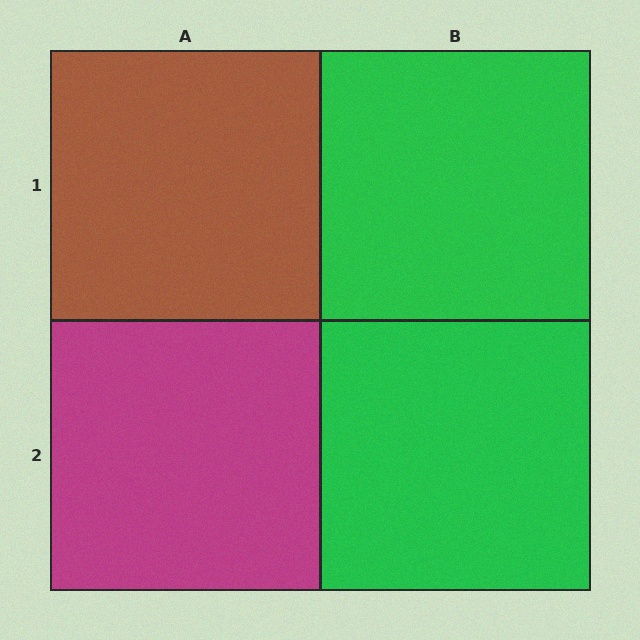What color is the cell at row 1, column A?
Brown.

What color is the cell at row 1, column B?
Green.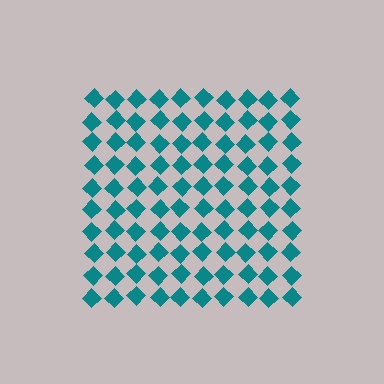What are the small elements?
The small elements are diamonds.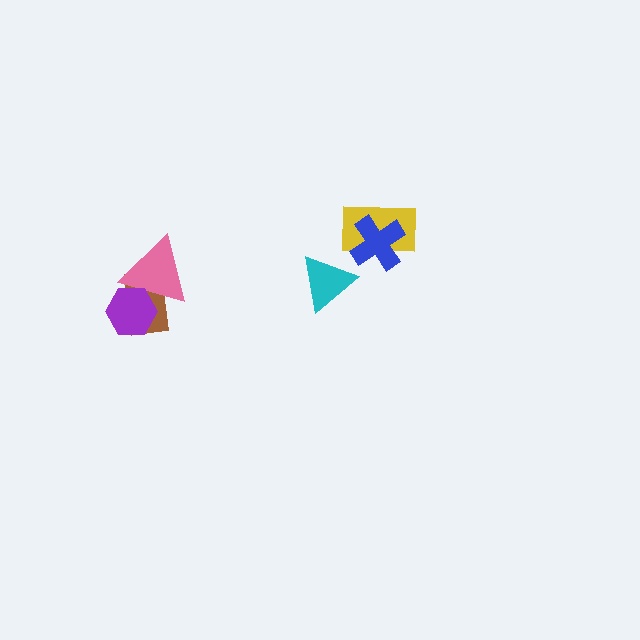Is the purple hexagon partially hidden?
No, no other shape covers it.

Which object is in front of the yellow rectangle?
The blue cross is in front of the yellow rectangle.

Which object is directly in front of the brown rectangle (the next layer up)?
The pink triangle is directly in front of the brown rectangle.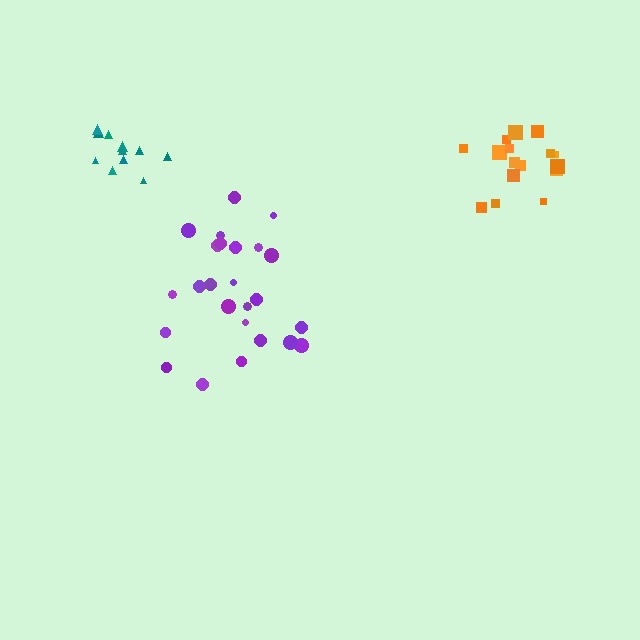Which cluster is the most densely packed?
Teal.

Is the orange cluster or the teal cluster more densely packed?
Teal.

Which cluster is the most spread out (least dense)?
Purple.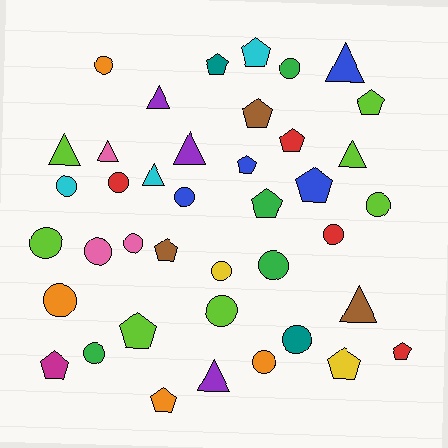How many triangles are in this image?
There are 9 triangles.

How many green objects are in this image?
There are 4 green objects.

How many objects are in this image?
There are 40 objects.